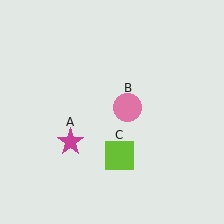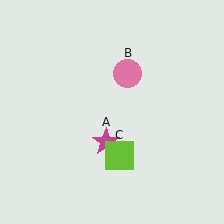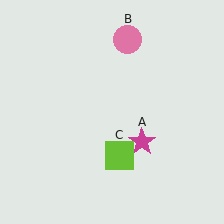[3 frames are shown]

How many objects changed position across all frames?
2 objects changed position: magenta star (object A), pink circle (object B).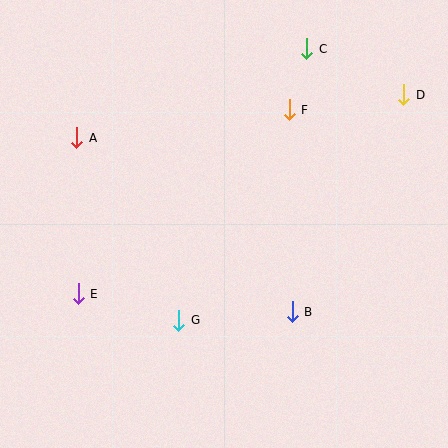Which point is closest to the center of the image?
Point G at (179, 320) is closest to the center.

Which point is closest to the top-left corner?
Point A is closest to the top-left corner.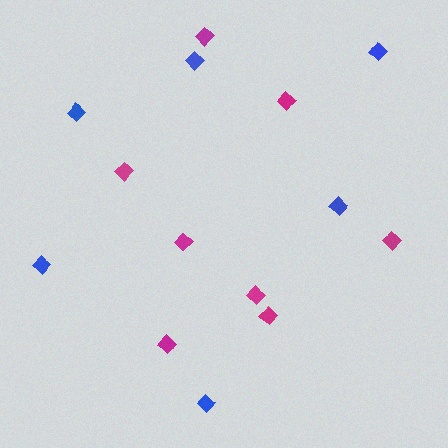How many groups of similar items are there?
There are 2 groups: one group of magenta diamonds (8) and one group of blue diamonds (6).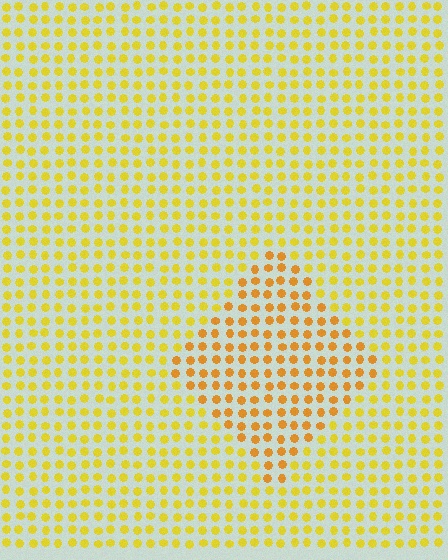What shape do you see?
I see a diamond.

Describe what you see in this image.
The image is filled with small yellow elements in a uniform arrangement. A diamond-shaped region is visible where the elements are tinted to a slightly different hue, forming a subtle color boundary.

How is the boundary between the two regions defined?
The boundary is defined purely by a slight shift in hue (about 22 degrees). Spacing, size, and orientation are identical on both sides.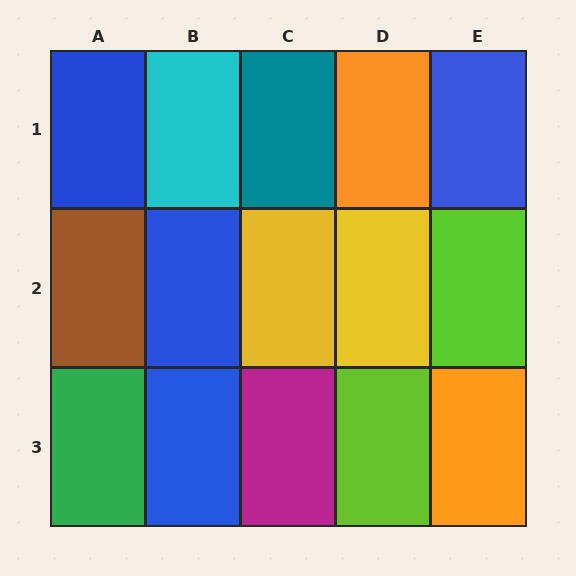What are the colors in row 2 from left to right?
Brown, blue, yellow, yellow, lime.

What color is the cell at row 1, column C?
Teal.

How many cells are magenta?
1 cell is magenta.